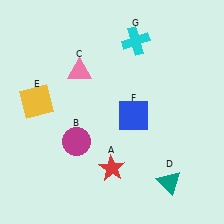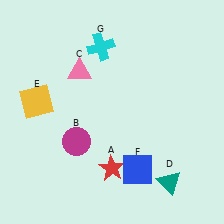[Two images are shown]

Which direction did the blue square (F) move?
The blue square (F) moved down.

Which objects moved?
The objects that moved are: the blue square (F), the cyan cross (G).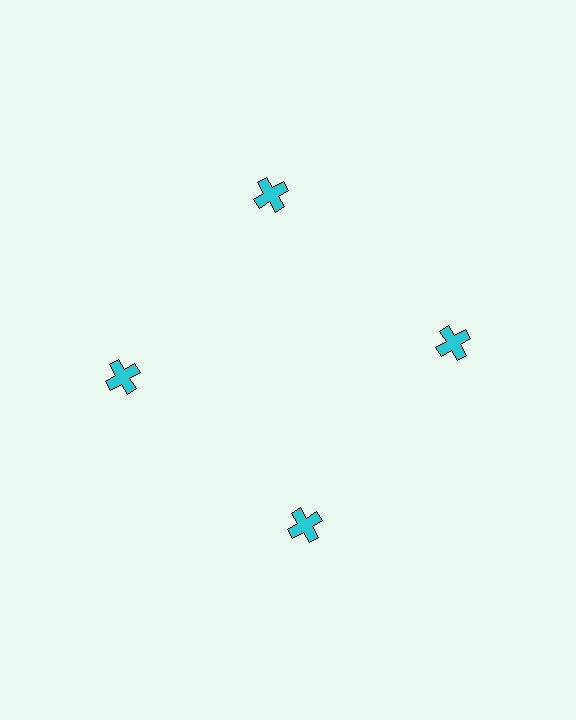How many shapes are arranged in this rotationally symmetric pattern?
There are 4 shapes, arranged in 4 groups of 1.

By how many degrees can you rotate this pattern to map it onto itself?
The pattern maps onto itself every 90 degrees of rotation.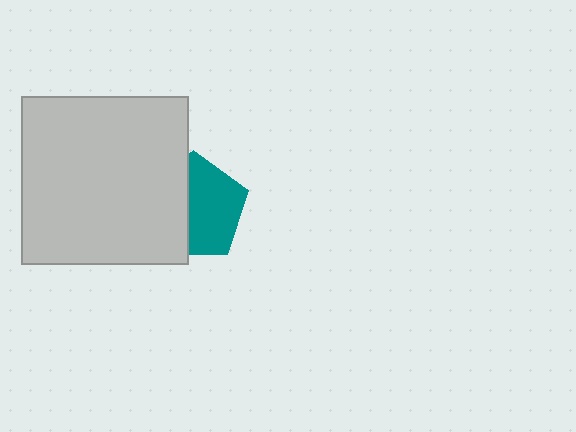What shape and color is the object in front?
The object in front is a light gray square.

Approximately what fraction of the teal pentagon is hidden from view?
Roughly 44% of the teal pentagon is hidden behind the light gray square.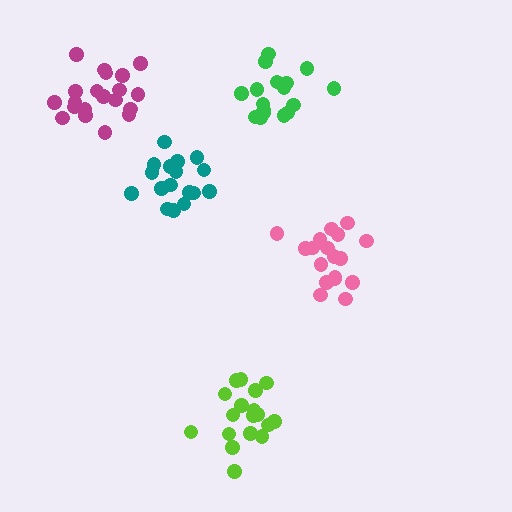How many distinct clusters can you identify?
There are 5 distinct clusters.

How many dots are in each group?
Group 1: 20 dots, Group 2: 18 dots, Group 3: 18 dots, Group 4: 18 dots, Group 5: 18 dots (92 total).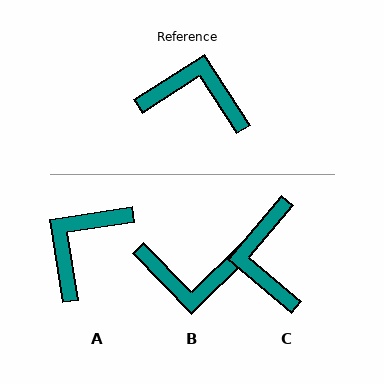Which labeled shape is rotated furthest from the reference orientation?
B, about 168 degrees away.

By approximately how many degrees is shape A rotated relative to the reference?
Approximately 66 degrees counter-clockwise.